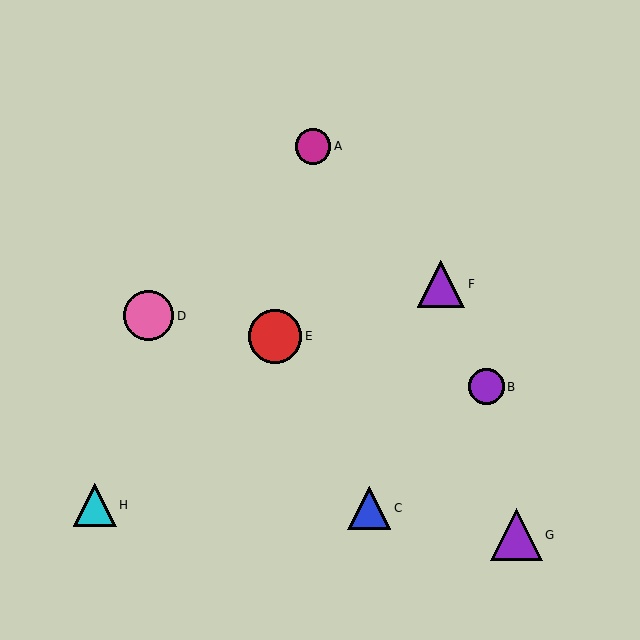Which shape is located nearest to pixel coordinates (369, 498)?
The blue triangle (labeled C) at (369, 508) is nearest to that location.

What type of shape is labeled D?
Shape D is a pink circle.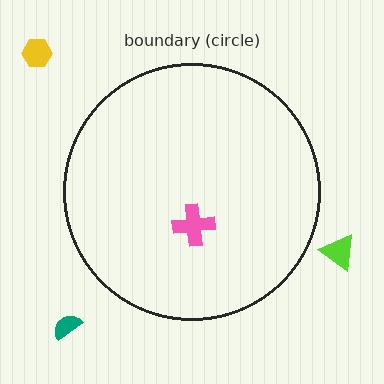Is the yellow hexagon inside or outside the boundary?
Outside.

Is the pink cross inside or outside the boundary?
Inside.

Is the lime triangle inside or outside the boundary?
Outside.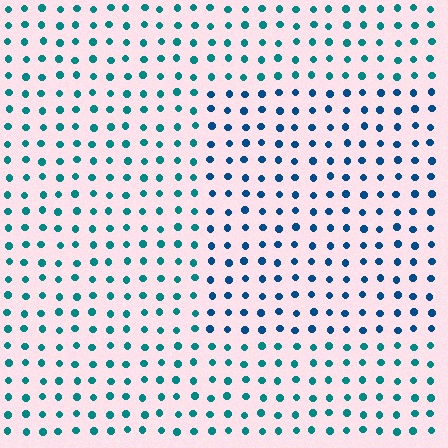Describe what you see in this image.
The image is filled with small teal elements in a uniform arrangement. A rectangle-shaped region is visible where the elements are tinted to a slightly different hue, forming a subtle color boundary.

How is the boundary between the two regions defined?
The boundary is defined purely by a slight shift in hue (about 29 degrees). Spacing, size, and orientation are identical on both sides.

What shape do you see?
I see a rectangle.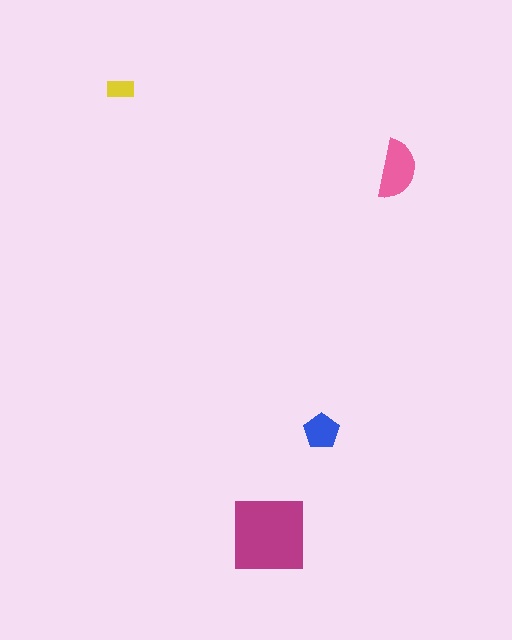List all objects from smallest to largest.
The yellow rectangle, the blue pentagon, the pink semicircle, the magenta square.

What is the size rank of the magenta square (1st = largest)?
1st.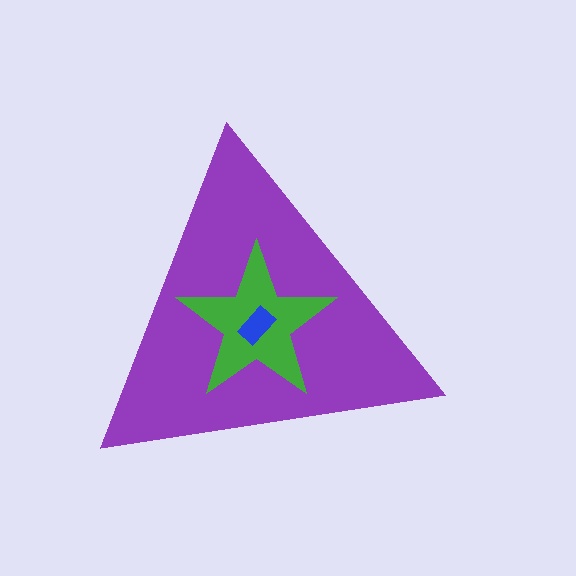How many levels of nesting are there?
3.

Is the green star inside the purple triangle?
Yes.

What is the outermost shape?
The purple triangle.